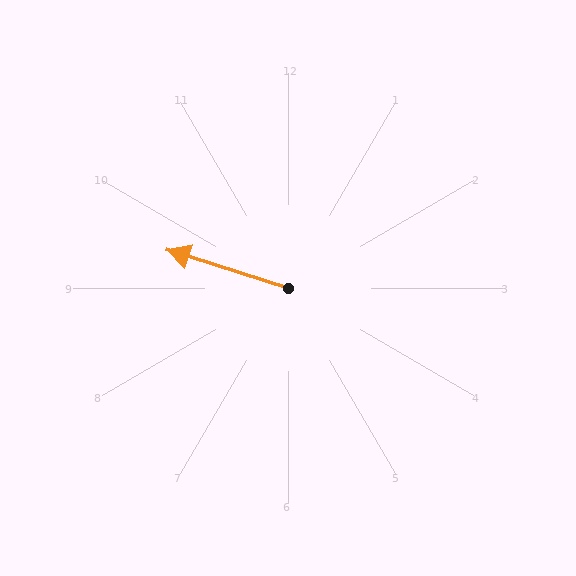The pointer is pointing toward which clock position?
Roughly 10 o'clock.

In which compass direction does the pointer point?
West.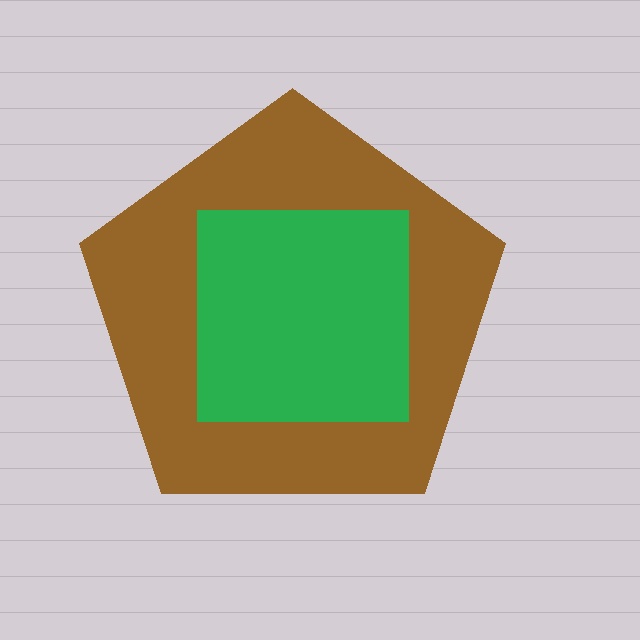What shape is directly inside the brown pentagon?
The green square.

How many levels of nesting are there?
2.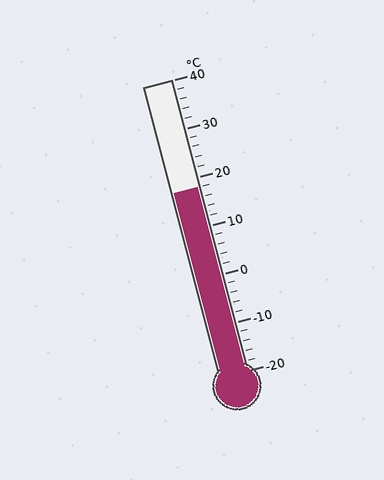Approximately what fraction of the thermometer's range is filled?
The thermometer is filled to approximately 65% of its range.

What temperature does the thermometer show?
The thermometer shows approximately 18°C.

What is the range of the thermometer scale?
The thermometer scale ranges from -20°C to 40°C.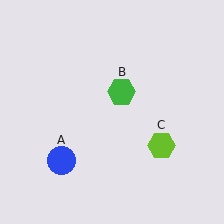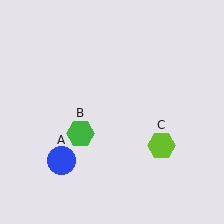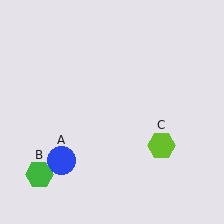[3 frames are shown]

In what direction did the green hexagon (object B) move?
The green hexagon (object B) moved down and to the left.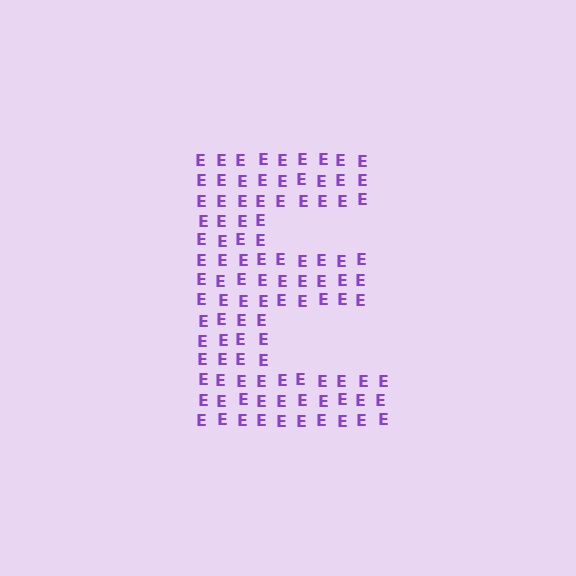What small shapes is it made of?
It is made of small letter E's.